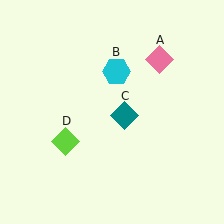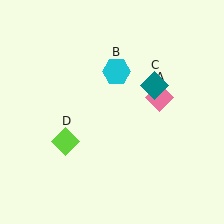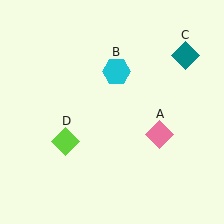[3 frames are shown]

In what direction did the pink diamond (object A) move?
The pink diamond (object A) moved down.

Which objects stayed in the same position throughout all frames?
Cyan hexagon (object B) and lime diamond (object D) remained stationary.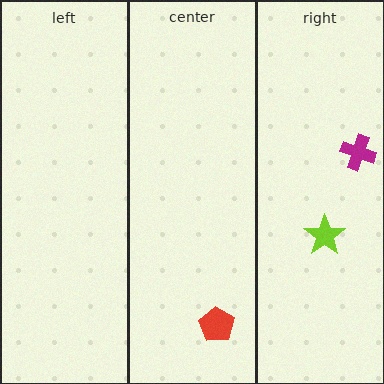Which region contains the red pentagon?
The center region.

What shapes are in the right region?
The magenta cross, the lime star.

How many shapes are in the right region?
2.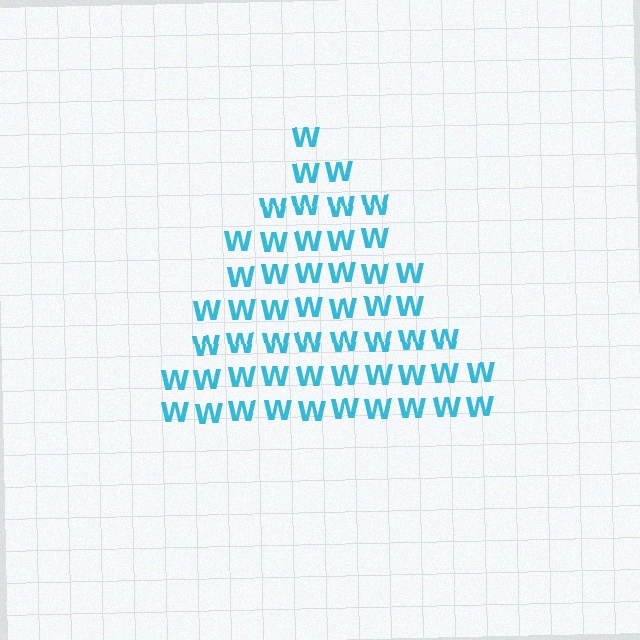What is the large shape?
The large shape is a triangle.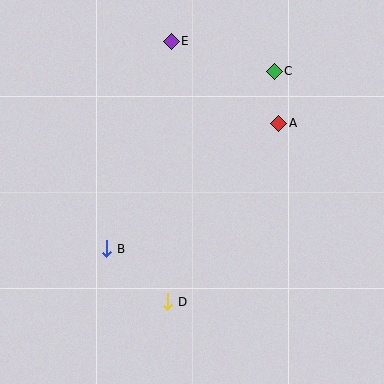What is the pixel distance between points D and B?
The distance between D and B is 81 pixels.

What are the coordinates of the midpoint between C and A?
The midpoint between C and A is at (277, 97).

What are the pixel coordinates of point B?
Point B is at (107, 249).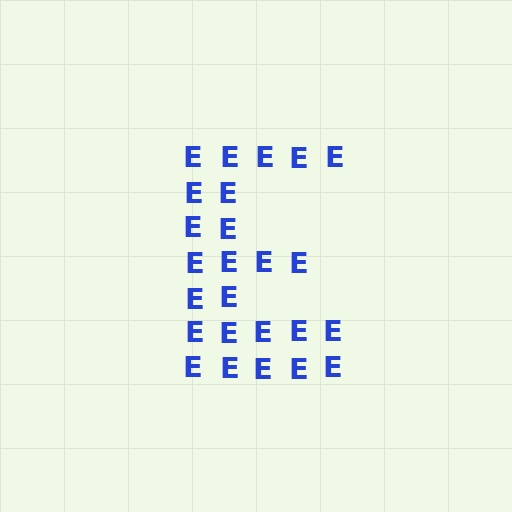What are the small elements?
The small elements are letter E's.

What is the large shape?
The large shape is the letter E.